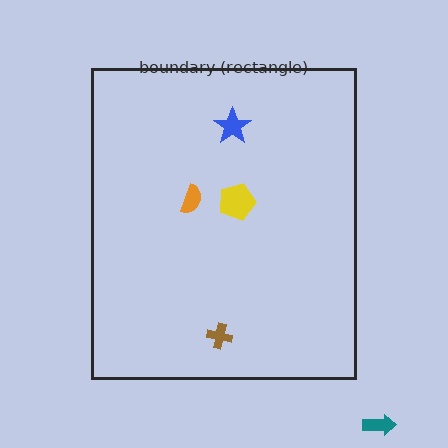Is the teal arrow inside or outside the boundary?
Outside.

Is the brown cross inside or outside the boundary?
Inside.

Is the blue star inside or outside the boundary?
Inside.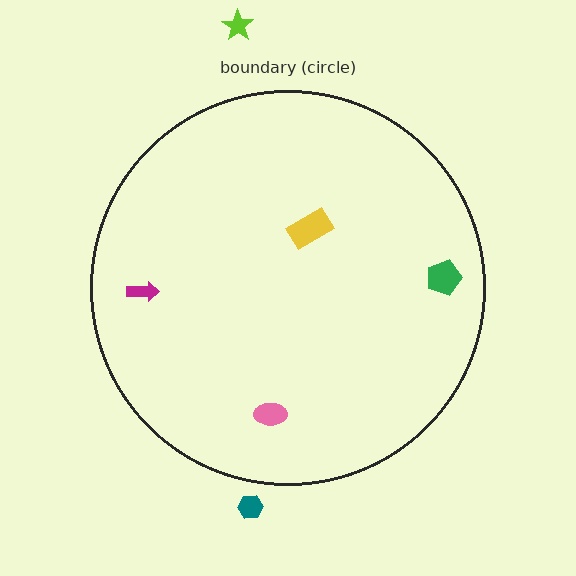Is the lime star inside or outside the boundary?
Outside.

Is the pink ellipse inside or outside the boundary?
Inside.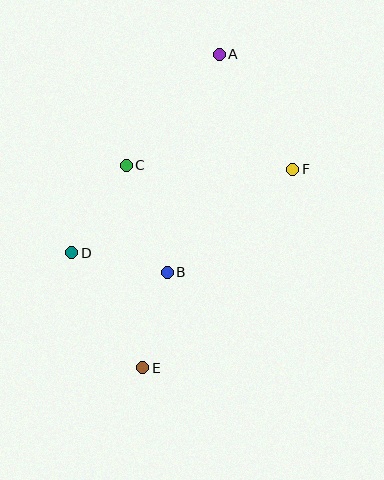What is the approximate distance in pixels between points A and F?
The distance between A and F is approximately 137 pixels.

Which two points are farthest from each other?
Points A and E are farthest from each other.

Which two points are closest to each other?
Points B and D are closest to each other.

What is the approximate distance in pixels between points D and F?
The distance between D and F is approximately 236 pixels.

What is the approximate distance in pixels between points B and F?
The distance between B and F is approximately 162 pixels.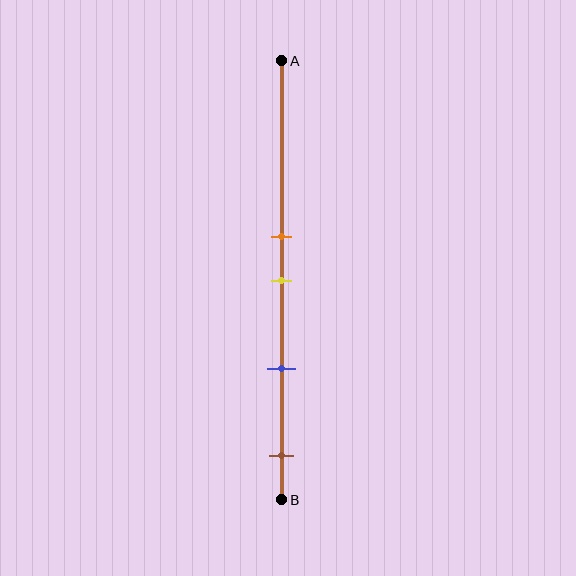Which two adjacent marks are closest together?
The orange and yellow marks are the closest adjacent pair.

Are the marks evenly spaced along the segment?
No, the marks are not evenly spaced.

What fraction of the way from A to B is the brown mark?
The brown mark is approximately 90% (0.9) of the way from A to B.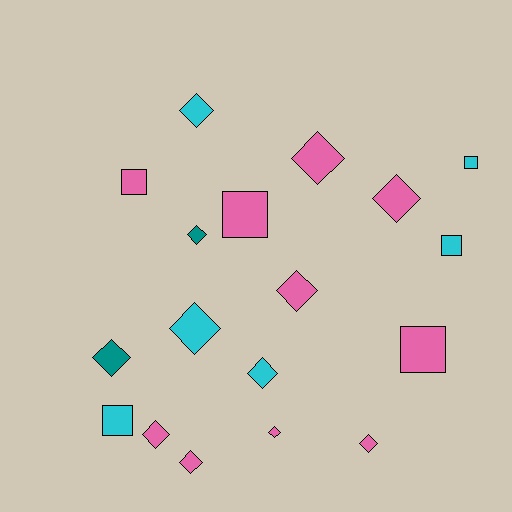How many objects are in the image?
There are 18 objects.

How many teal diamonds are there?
There are 2 teal diamonds.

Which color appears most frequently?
Pink, with 10 objects.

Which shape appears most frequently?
Diamond, with 12 objects.